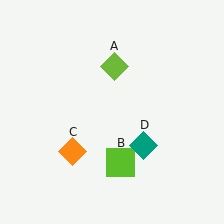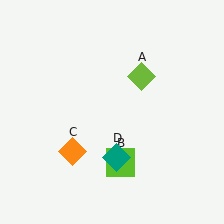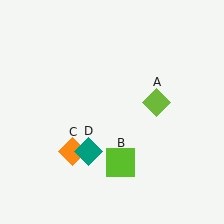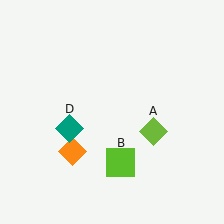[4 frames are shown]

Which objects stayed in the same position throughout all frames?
Lime square (object B) and orange diamond (object C) remained stationary.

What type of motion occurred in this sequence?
The lime diamond (object A), teal diamond (object D) rotated clockwise around the center of the scene.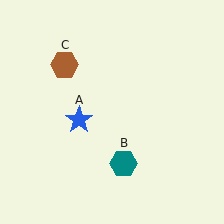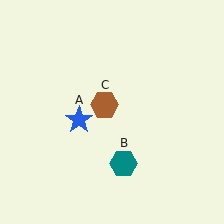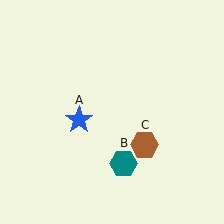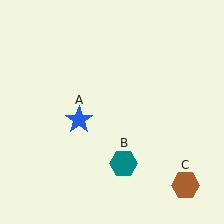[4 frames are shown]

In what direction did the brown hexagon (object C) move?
The brown hexagon (object C) moved down and to the right.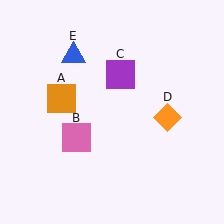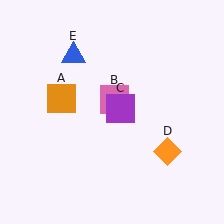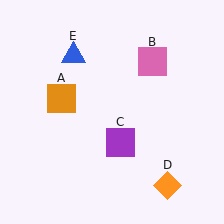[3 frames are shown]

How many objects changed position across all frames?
3 objects changed position: pink square (object B), purple square (object C), orange diamond (object D).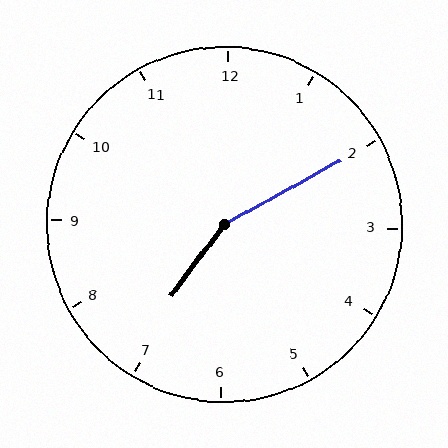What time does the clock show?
7:10.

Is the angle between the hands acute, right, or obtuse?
It is obtuse.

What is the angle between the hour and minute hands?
Approximately 155 degrees.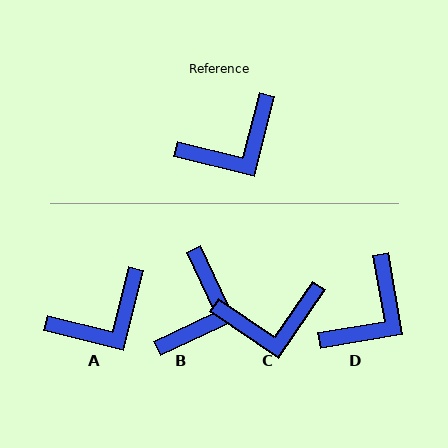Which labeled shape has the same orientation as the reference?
A.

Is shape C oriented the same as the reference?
No, it is off by about 21 degrees.